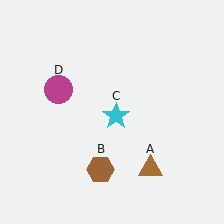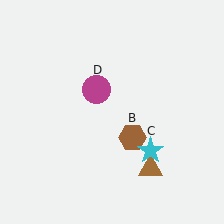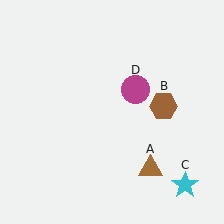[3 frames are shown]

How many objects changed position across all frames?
3 objects changed position: brown hexagon (object B), cyan star (object C), magenta circle (object D).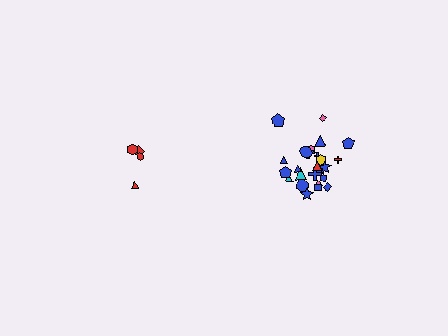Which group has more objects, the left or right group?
The right group.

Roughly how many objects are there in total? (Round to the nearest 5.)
Roughly 30 objects in total.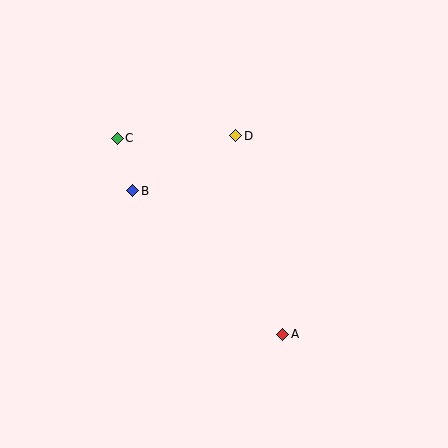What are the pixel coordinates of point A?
Point A is at (283, 334).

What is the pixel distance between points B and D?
The distance between B and D is 117 pixels.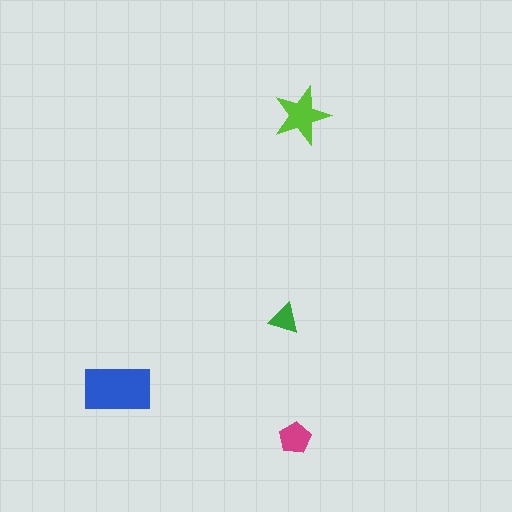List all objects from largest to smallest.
The blue rectangle, the lime star, the magenta pentagon, the green triangle.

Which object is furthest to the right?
The lime star is rightmost.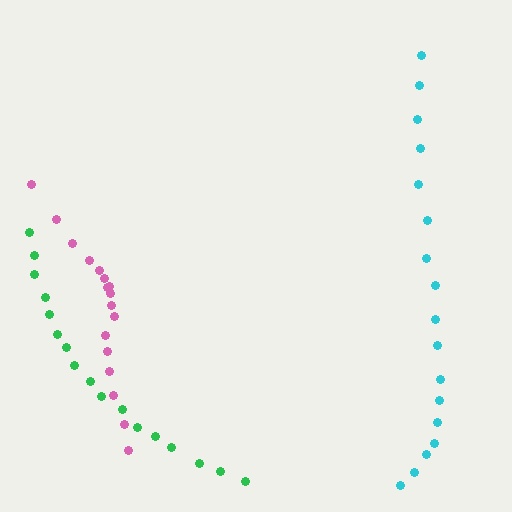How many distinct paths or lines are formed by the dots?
There are 3 distinct paths.